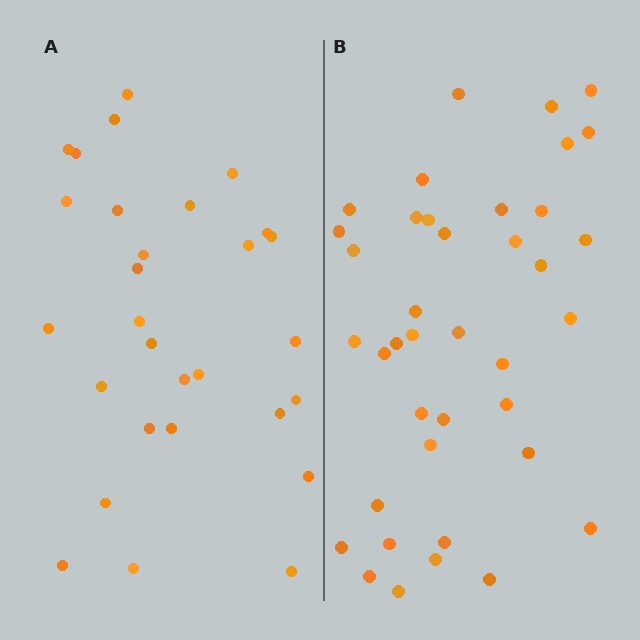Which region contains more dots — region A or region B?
Region B (the right region) has more dots.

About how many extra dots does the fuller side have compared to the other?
Region B has roughly 10 or so more dots than region A.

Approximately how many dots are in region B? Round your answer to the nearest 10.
About 40 dots. (The exact count is 39, which rounds to 40.)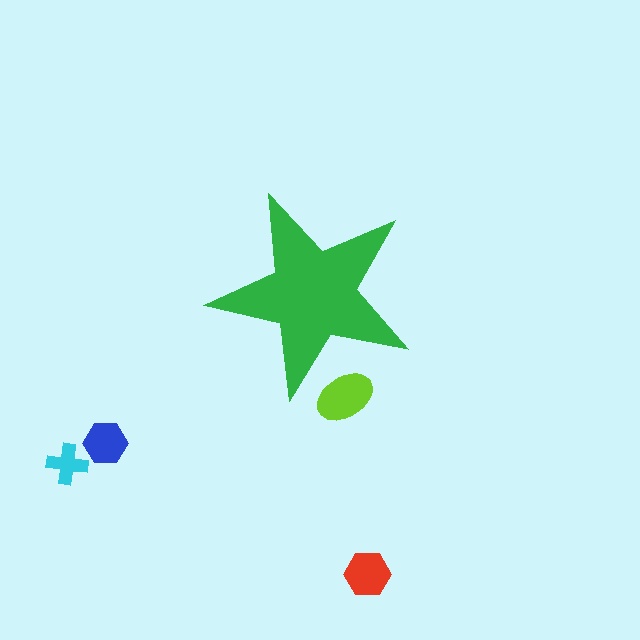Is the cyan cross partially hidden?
No, the cyan cross is fully visible.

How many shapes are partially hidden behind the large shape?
1 shape is partially hidden.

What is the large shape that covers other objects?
A green star.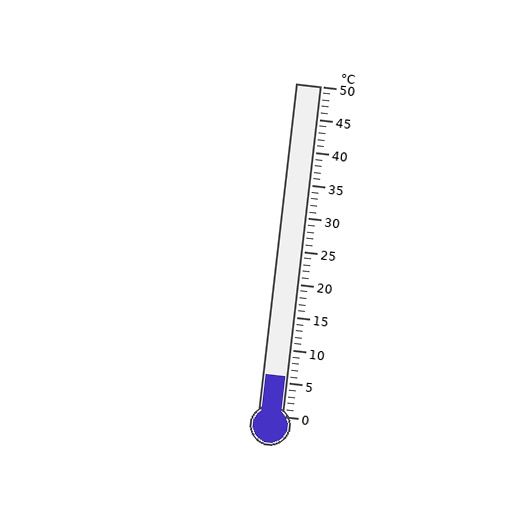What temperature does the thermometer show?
The thermometer shows approximately 6°C.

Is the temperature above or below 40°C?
The temperature is below 40°C.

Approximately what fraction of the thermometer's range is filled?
The thermometer is filled to approximately 10% of its range.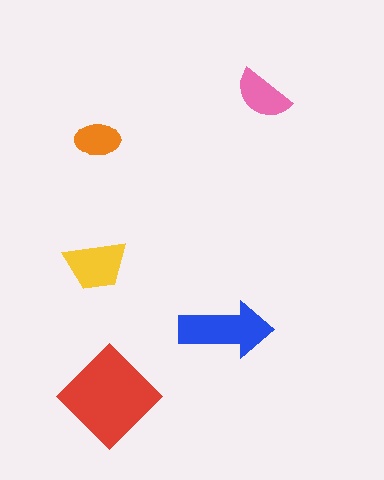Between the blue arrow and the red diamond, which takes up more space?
The red diamond.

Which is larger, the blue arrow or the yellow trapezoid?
The blue arrow.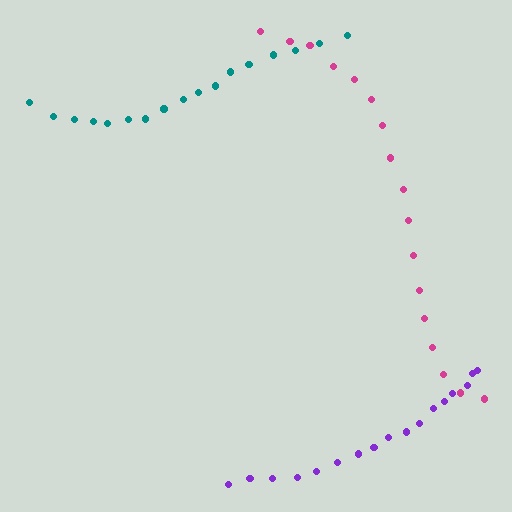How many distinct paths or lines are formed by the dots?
There are 3 distinct paths.